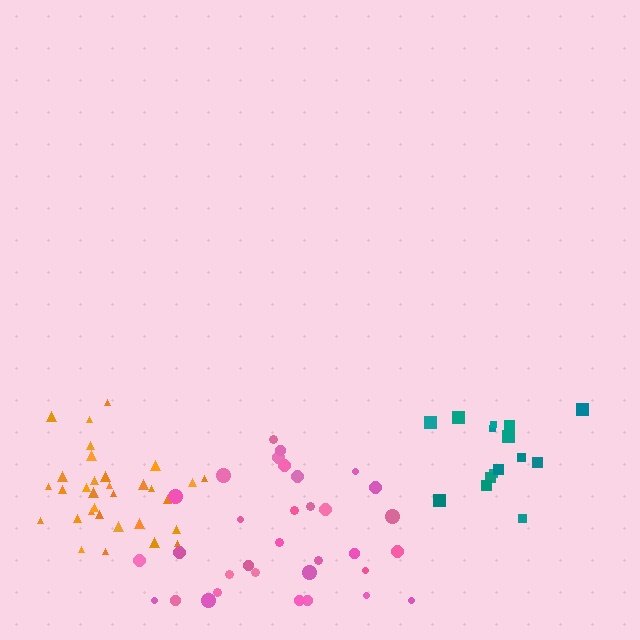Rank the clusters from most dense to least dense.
orange, teal, pink.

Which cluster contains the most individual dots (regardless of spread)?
Pink (33).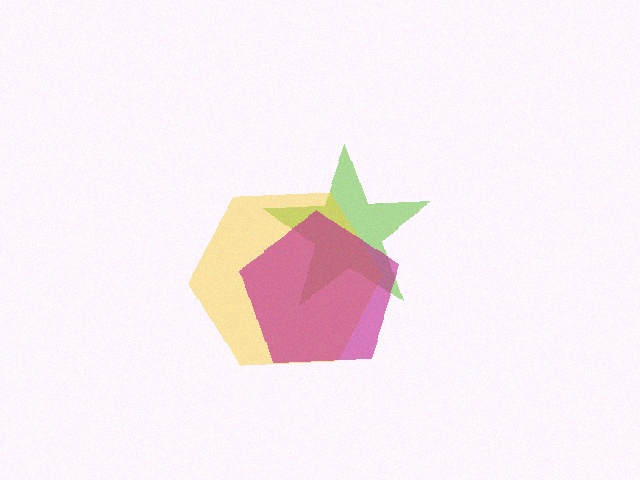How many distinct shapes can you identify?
There are 3 distinct shapes: a lime star, a yellow hexagon, a magenta pentagon.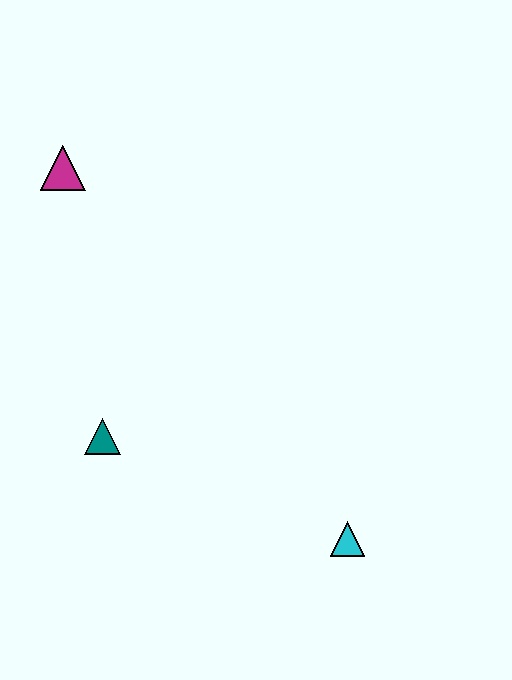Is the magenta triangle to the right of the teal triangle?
No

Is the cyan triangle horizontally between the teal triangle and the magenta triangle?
No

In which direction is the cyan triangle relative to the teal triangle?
The cyan triangle is to the right of the teal triangle.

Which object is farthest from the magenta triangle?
The cyan triangle is farthest from the magenta triangle.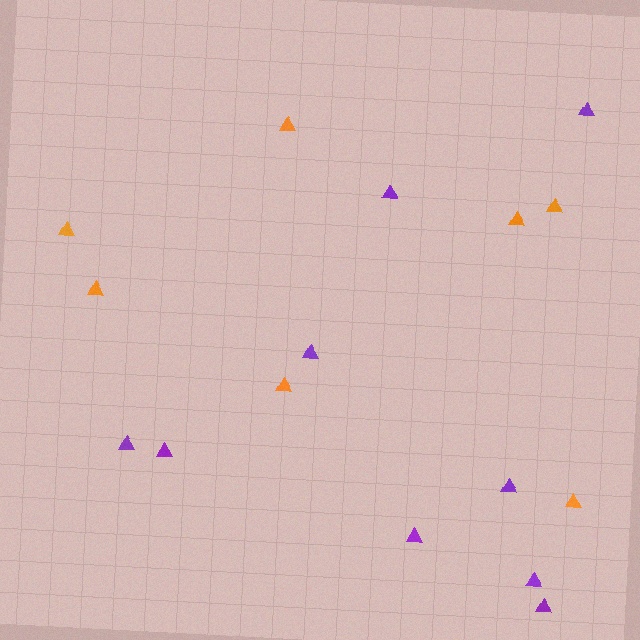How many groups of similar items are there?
There are 2 groups: one group of orange triangles (7) and one group of purple triangles (9).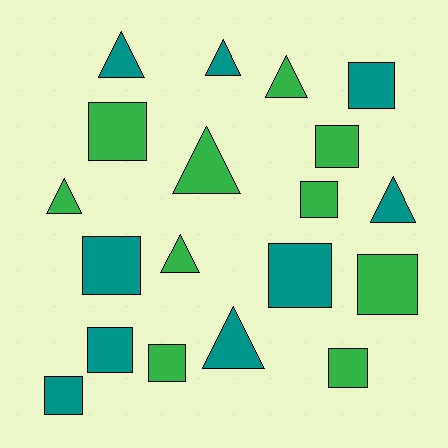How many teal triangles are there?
There are 4 teal triangles.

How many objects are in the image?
There are 19 objects.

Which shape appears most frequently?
Square, with 11 objects.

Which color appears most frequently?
Green, with 10 objects.